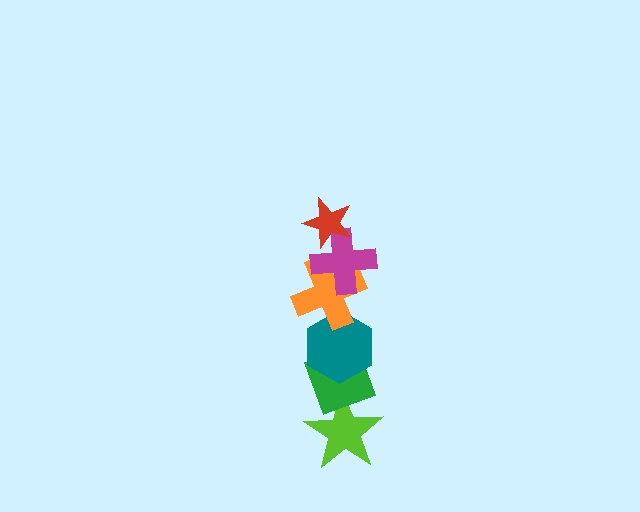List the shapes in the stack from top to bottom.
From top to bottom: the red star, the magenta cross, the orange cross, the teal hexagon, the green diamond, the lime star.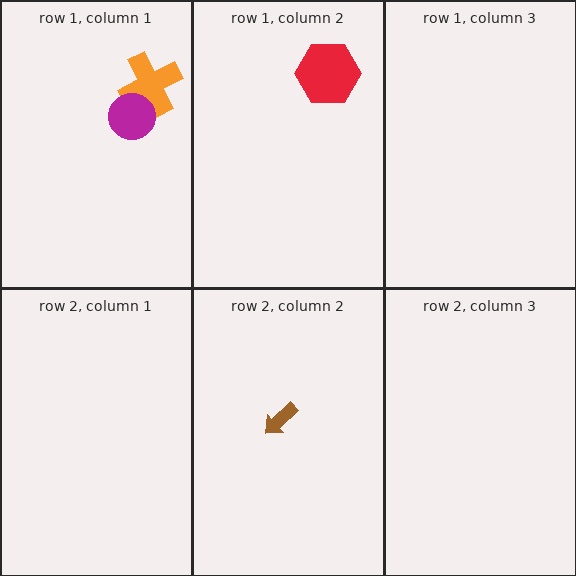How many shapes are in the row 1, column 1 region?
2.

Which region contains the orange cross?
The row 1, column 1 region.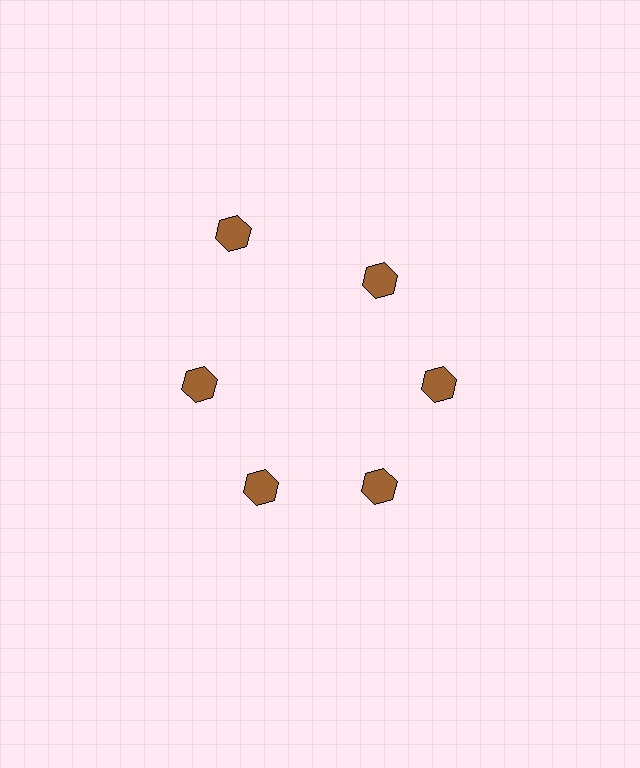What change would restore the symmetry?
The symmetry would be restored by moving it inward, back onto the ring so that all 6 hexagons sit at equal angles and equal distance from the center.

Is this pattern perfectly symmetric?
No. The 6 brown hexagons are arranged in a ring, but one element near the 11 o'clock position is pushed outward from the center, breaking the 6-fold rotational symmetry.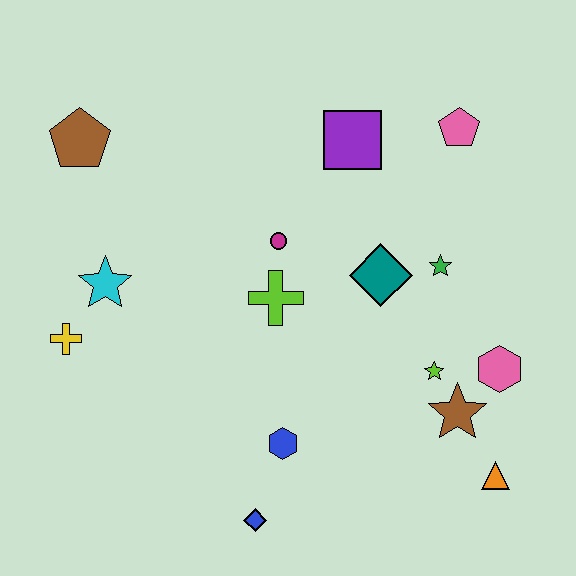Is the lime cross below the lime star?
No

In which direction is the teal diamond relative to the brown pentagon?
The teal diamond is to the right of the brown pentagon.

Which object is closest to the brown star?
The lime star is closest to the brown star.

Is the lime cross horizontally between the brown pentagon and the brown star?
Yes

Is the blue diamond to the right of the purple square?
No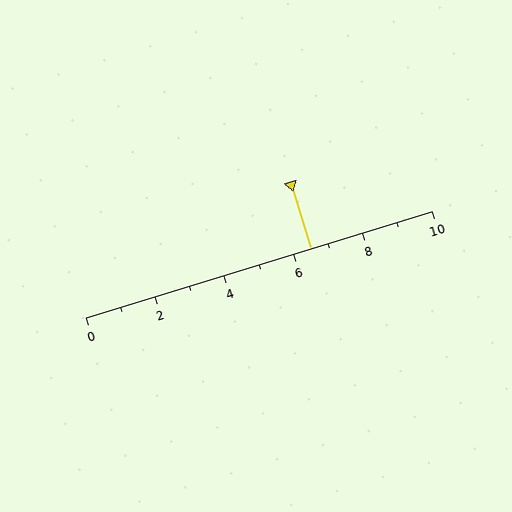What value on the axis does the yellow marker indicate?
The marker indicates approximately 6.5.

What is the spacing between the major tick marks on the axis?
The major ticks are spaced 2 apart.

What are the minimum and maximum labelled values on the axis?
The axis runs from 0 to 10.